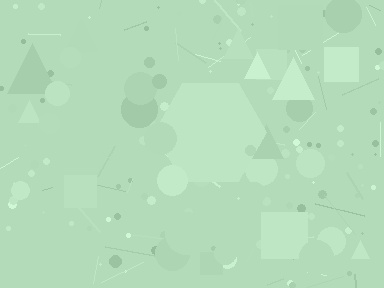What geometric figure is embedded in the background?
A hexagon is embedded in the background.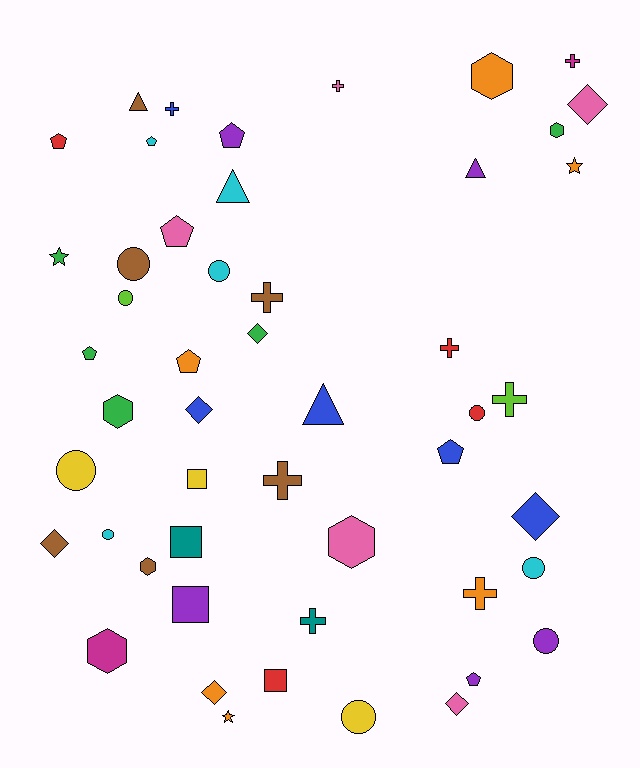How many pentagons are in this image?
There are 8 pentagons.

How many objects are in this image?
There are 50 objects.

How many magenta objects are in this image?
There are 2 magenta objects.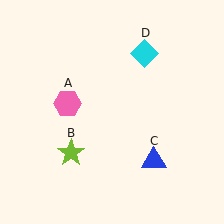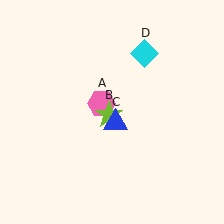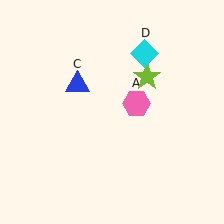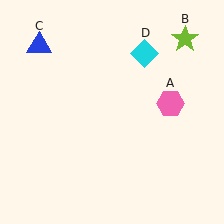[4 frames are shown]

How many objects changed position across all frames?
3 objects changed position: pink hexagon (object A), lime star (object B), blue triangle (object C).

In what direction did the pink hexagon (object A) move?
The pink hexagon (object A) moved right.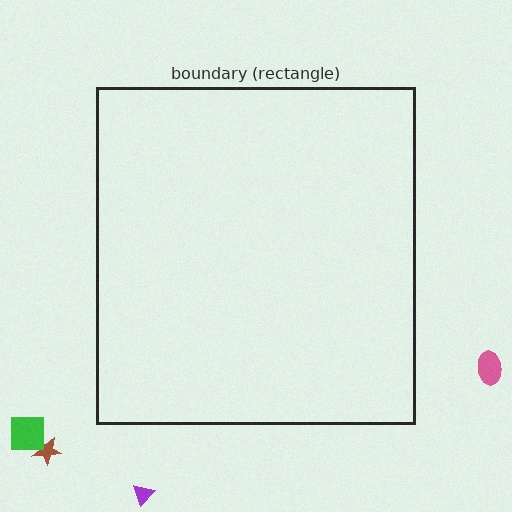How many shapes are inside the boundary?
0 inside, 4 outside.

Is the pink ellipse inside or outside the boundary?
Outside.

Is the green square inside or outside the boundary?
Outside.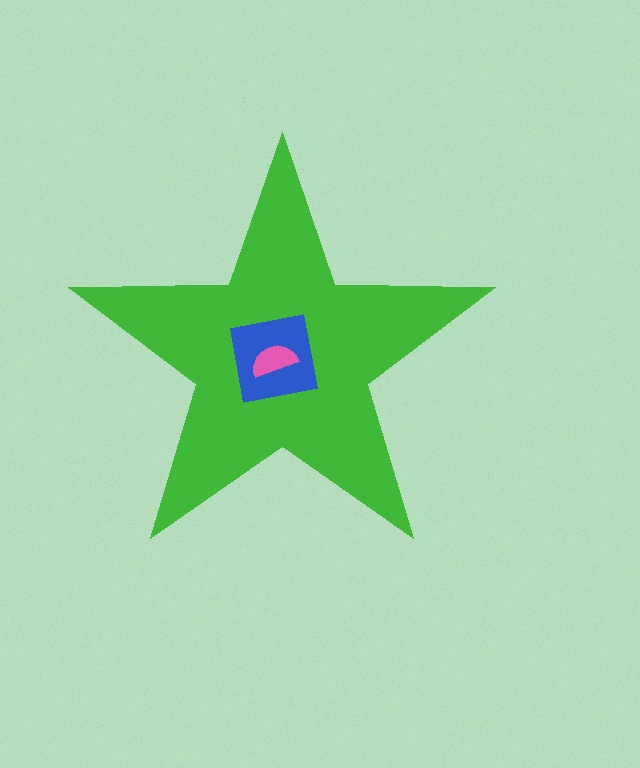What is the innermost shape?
The pink semicircle.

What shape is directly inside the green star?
The blue square.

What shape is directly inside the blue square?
The pink semicircle.